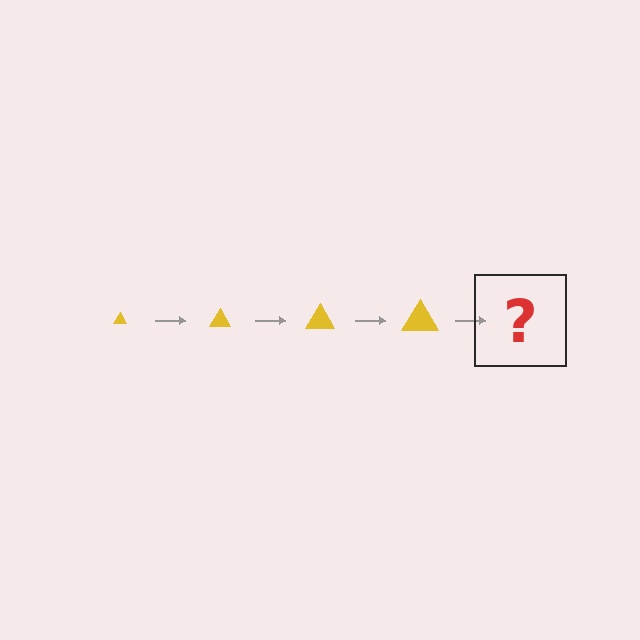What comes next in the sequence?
The next element should be a yellow triangle, larger than the previous one.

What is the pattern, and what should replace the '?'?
The pattern is that the triangle gets progressively larger each step. The '?' should be a yellow triangle, larger than the previous one.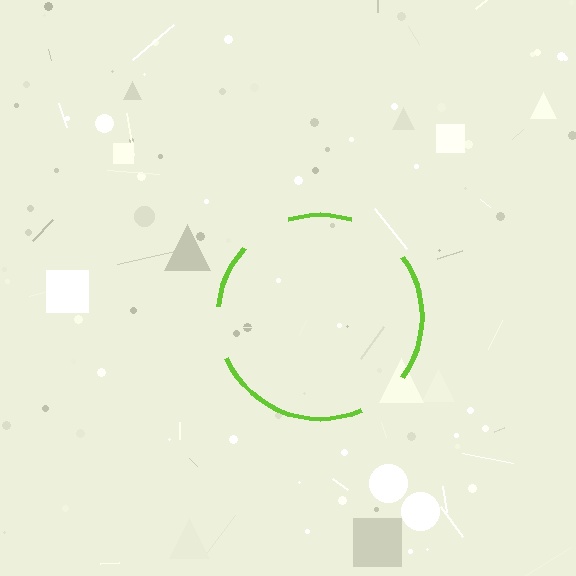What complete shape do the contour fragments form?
The contour fragments form a circle.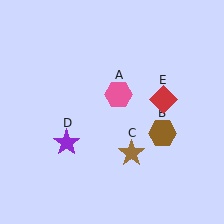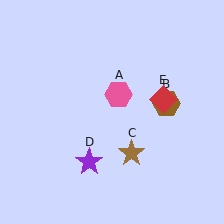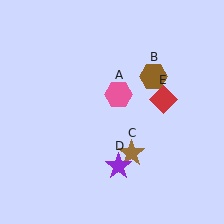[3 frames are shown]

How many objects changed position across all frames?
2 objects changed position: brown hexagon (object B), purple star (object D).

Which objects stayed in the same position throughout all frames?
Pink hexagon (object A) and brown star (object C) and red diamond (object E) remained stationary.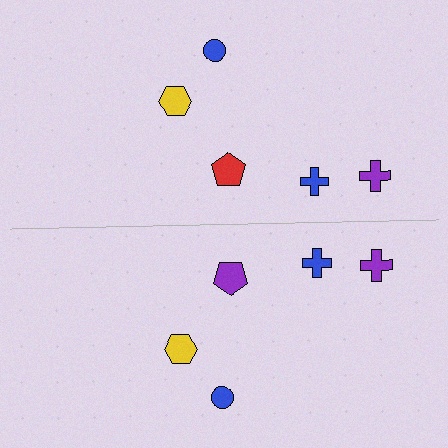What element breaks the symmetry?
The purple pentagon on the bottom side breaks the symmetry — its mirror counterpart is red.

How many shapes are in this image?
There are 10 shapes in this image.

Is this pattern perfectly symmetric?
No, the pattern is not perfectly symmetric. The purple pentagon on the bottom side breaks the symmetry — its mirror counterpart is red.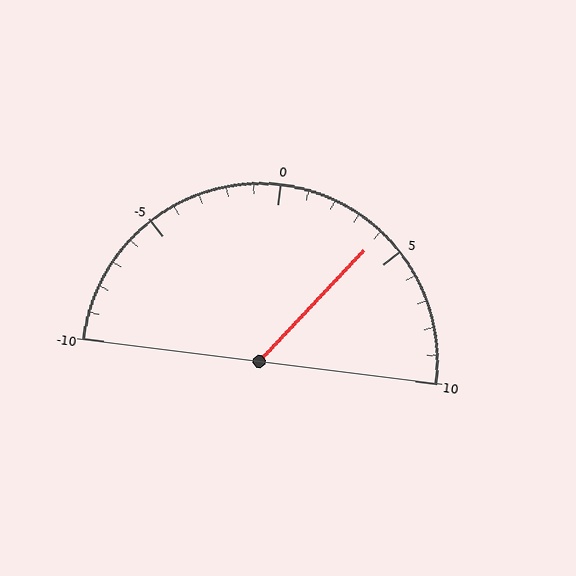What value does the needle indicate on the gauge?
The needle indicates approximately 4.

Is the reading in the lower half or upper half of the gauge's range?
The reading is in the upper half of the range (-10 to 10).